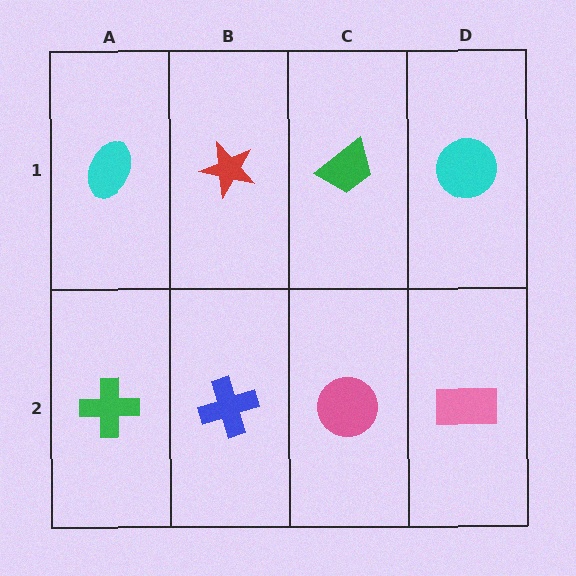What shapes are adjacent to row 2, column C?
A green trapezoid (row 1, column C), a blue cross (row 2, column B), a pink rectangle (row 2, column D).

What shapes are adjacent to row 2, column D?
A cyan circle (row 1, column D), a pink circle (row 2, column C).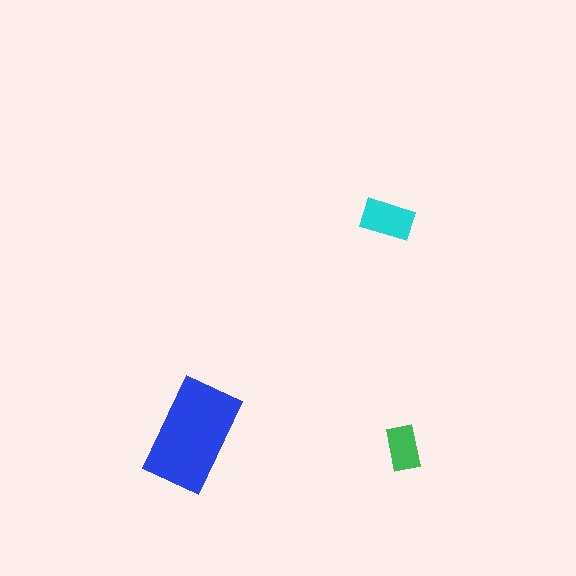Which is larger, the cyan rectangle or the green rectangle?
The cyan one.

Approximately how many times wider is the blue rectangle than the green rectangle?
About 2.5 times wider.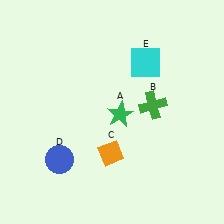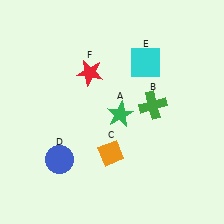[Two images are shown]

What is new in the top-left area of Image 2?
A red star (F) was added in the top-left area of Image 2.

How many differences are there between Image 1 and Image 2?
There is 1 difference between the two images.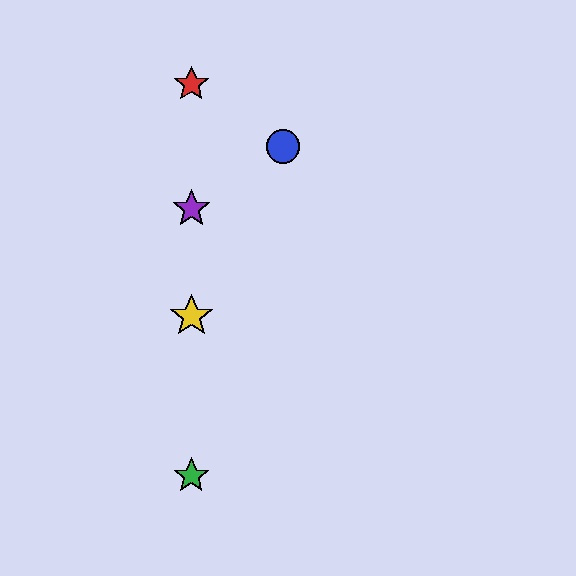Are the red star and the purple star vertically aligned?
Yes, both are at x≈191.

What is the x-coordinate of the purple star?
The purple star is at x≈191.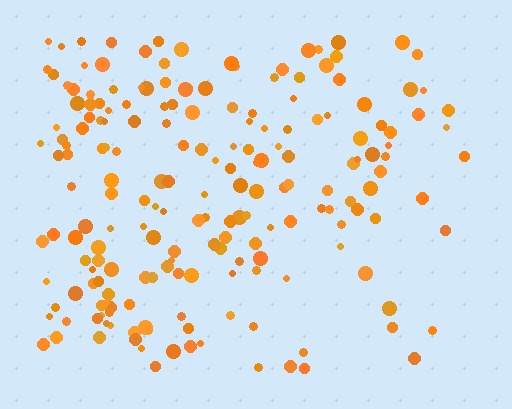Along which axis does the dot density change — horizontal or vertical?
Horizontal.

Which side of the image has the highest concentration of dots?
The left.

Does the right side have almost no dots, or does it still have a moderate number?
Still a moderate number, just noticeably fewer than the left.